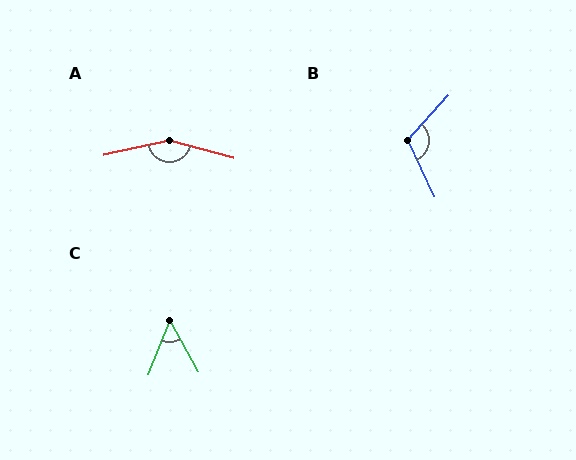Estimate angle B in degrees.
Approximately 113 degrees.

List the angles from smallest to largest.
C (51°), B (113°), A (152°).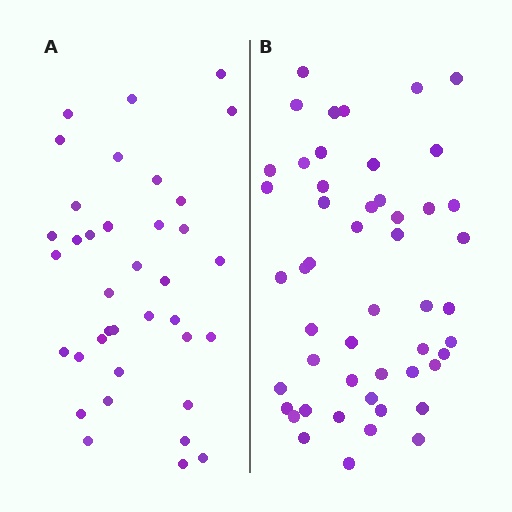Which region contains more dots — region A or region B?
Region B (the right region) has more dots.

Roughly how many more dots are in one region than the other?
Region B has approximately 15 more dots than region A.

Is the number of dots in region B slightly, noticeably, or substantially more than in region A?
Region B has noticeably more, but not dramatically so. The ratio is roughly 1.4 to 1.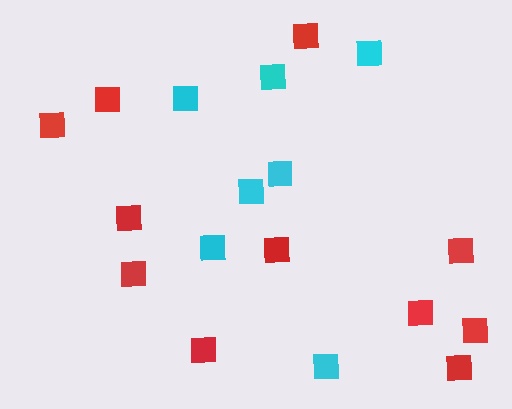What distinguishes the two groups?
There are 2 groups: one group of cyan squares (7) and one group of red squares (11).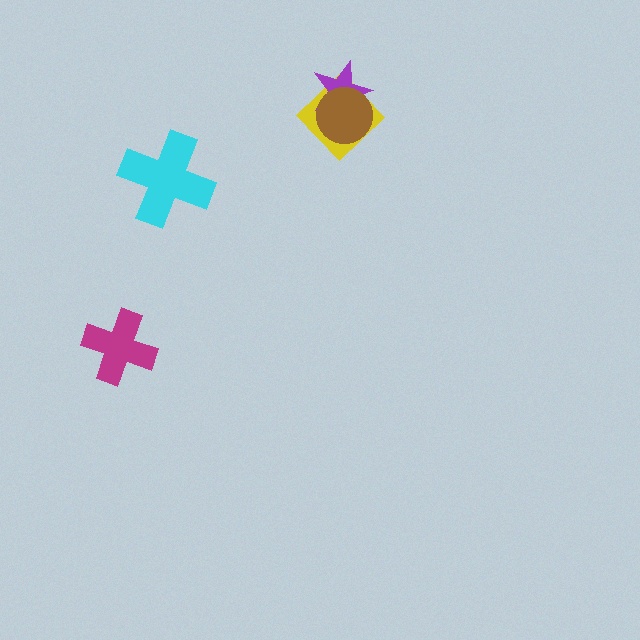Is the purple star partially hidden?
Yes, it is partially covered by another shape.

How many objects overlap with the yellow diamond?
2 objects overlap with the yellow diamond.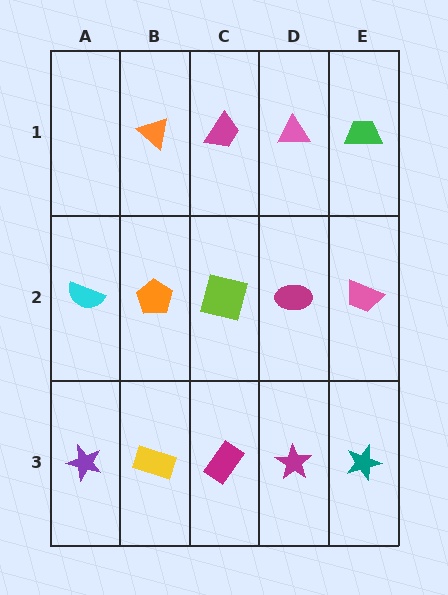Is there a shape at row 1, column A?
No, that cell is empty.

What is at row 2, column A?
A cyan semicircle.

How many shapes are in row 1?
4 shapes.